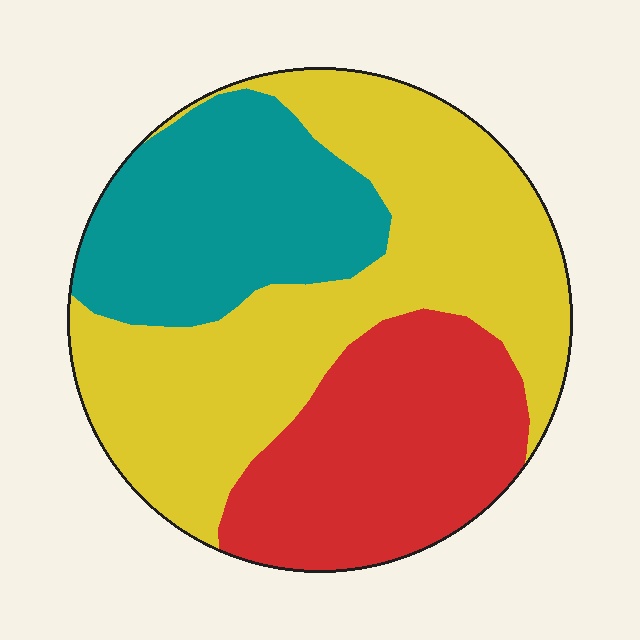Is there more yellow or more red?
Yellow.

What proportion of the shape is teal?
Teal covers roughly 25% of the shape.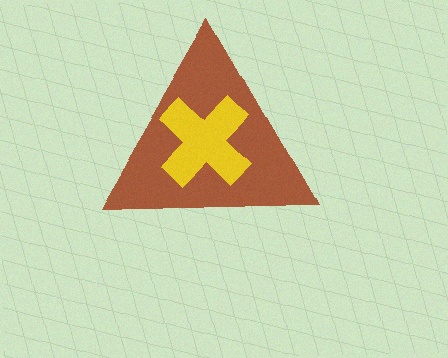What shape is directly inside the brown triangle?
The yellow cross.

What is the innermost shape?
The yellow cross.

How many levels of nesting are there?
2.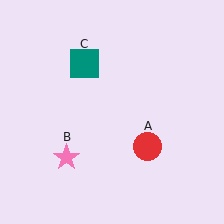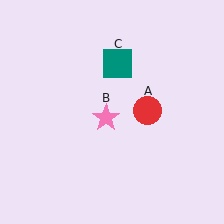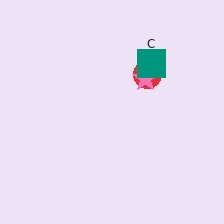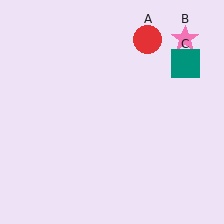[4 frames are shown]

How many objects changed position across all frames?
3 objects changed position: red circle (object A), pink star (object B), teal square (object C).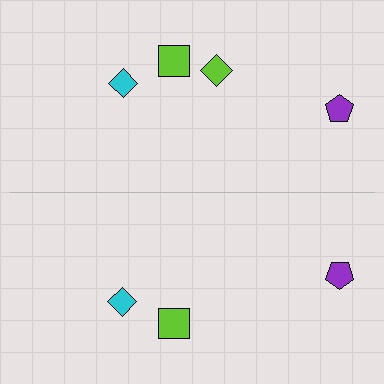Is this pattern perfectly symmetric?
No, the pattern is not perfectly symmetric. A lime diamond is missing from the bottom side.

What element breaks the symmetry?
A lime diamond is missing from the bottom side.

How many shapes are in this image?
There are 7 shapes in this image.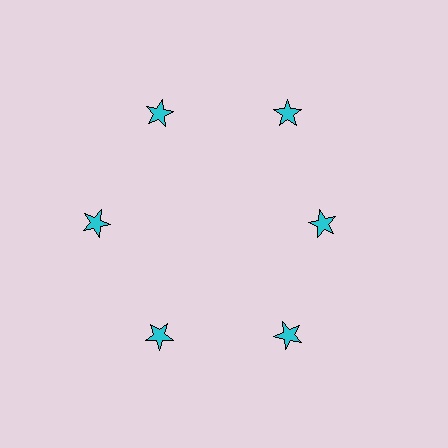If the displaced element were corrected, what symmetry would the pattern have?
It would have 6-fold rotational symmetry — the pattern would map onto itself every 60 degrees.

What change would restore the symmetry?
The symmetry would be restored by moving it outward, back onto the ring so that all 6 stars sit at equal angles and equal distance from the center.